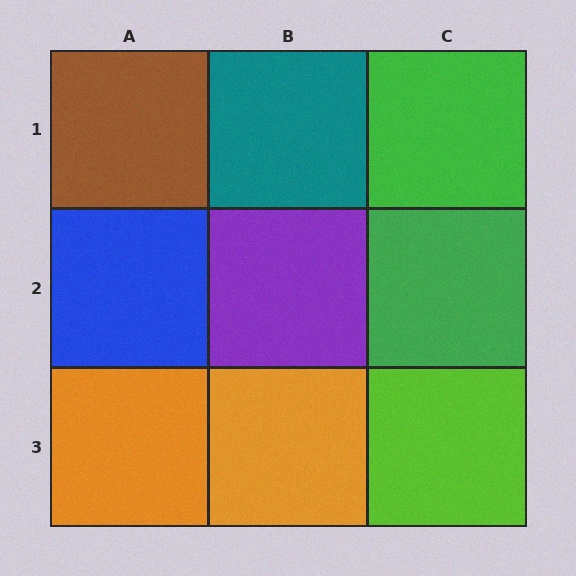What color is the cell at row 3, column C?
Lime.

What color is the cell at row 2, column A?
Blue.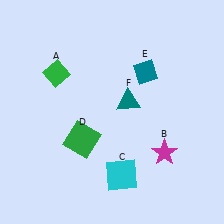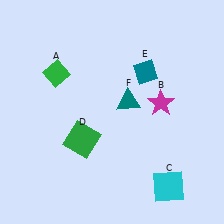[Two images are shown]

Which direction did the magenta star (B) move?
The magenta star (B) moved up.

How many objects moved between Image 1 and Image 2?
2 objects moved between the two images.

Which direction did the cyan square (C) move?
The cyan square (C) moved right.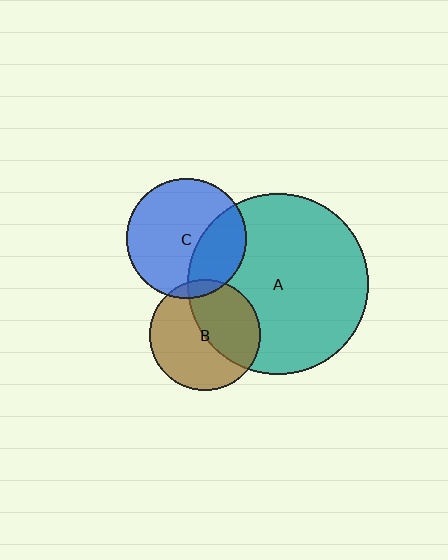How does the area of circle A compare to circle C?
Approximately 2.3 times.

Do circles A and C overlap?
Yes.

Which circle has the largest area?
Circle A (teal).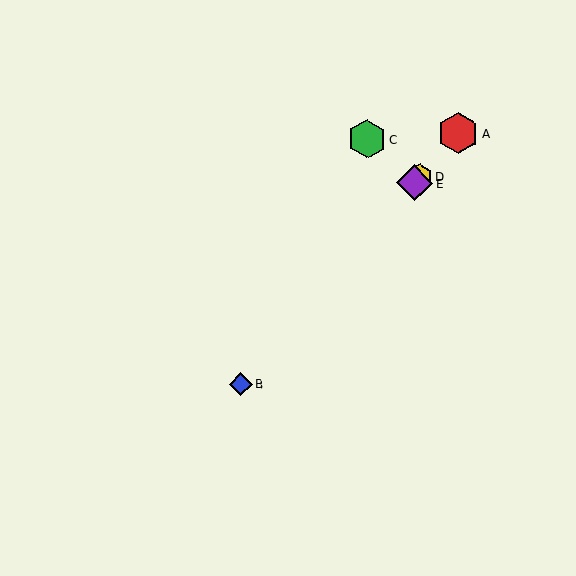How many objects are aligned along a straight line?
4 objects (A, B, D, E) are aligned along a straight line.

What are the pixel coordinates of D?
Object D is at (420, 177).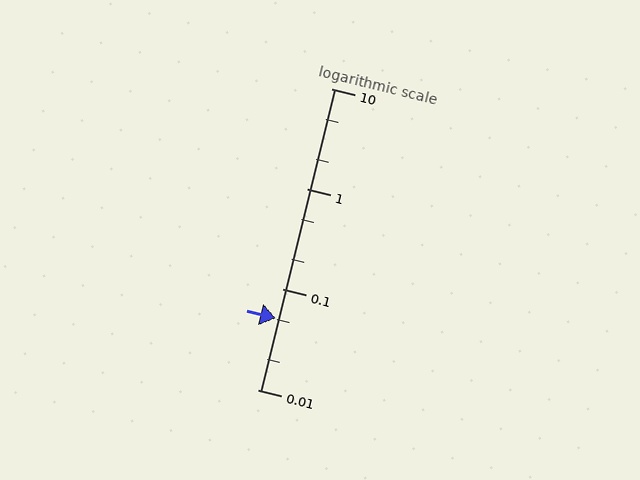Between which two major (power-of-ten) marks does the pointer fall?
The pointer is between 0.01 and 0.1.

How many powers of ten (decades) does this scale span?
The scale spans 3 decades, from 0.01 to 10.